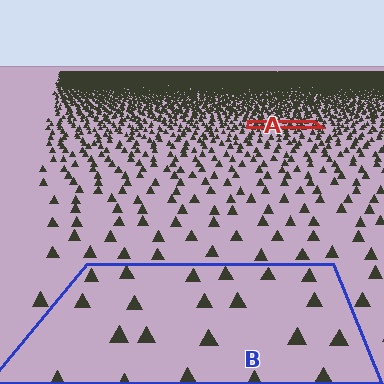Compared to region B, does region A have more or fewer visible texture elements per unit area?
Region A has more texture elements per unit area — they are packed more densely because it is farther away.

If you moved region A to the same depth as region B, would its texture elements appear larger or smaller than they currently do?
They would appear larger. At a closer depth, the same texture elements are projected at a bigger on-screen size.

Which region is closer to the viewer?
Region B is closer. The texture elements there are larger and more spread out.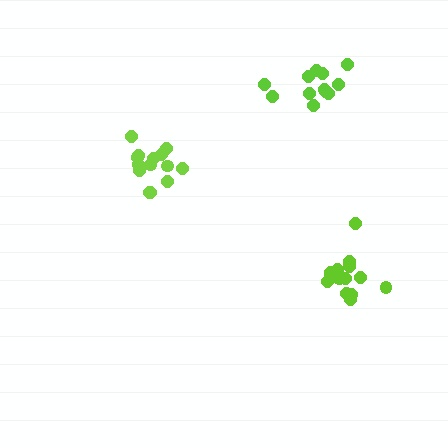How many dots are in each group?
Group 1: 14 dots, Group 2: 15 dots, Group 3: 12 dots (41 total).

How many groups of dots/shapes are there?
There are 3 groups.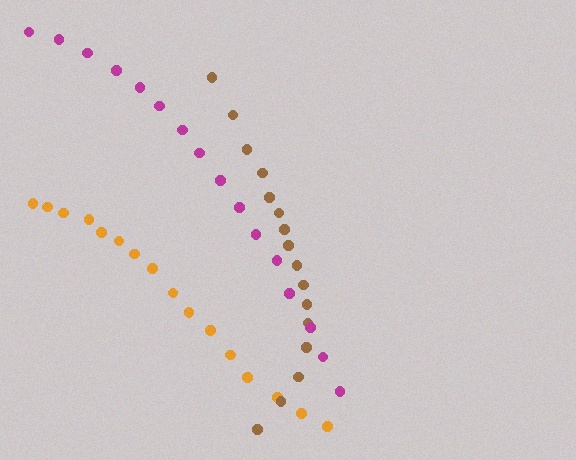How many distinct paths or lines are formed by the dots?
There are 3 distinct paths.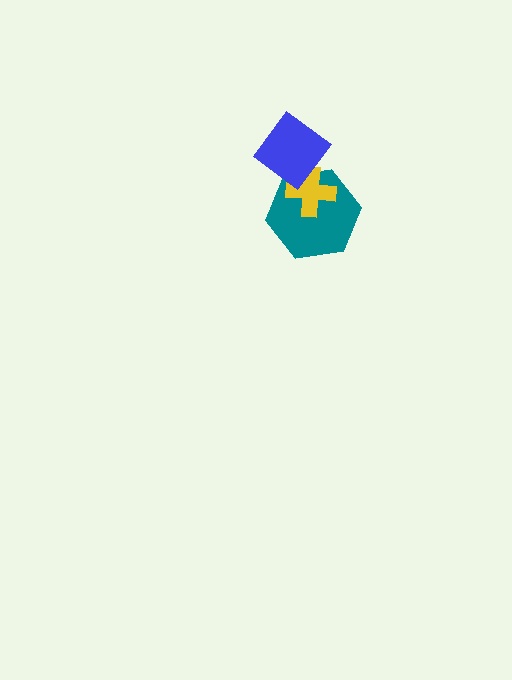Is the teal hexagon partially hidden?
Yes, it is partially covered by another shape.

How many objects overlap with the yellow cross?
2 objects overlap with the yellow cross.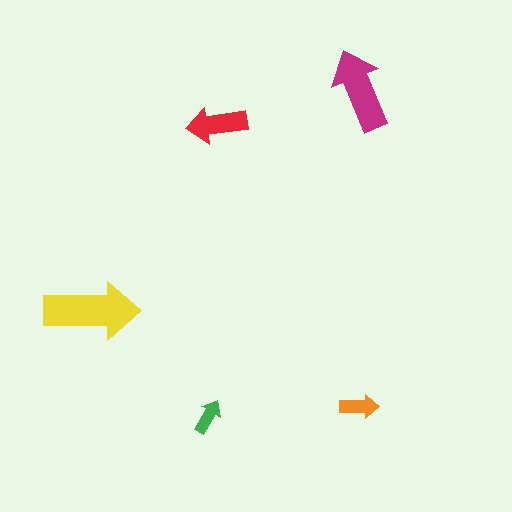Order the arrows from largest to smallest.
the yellow one, the magenta one, the red one, the orange one, the green one.